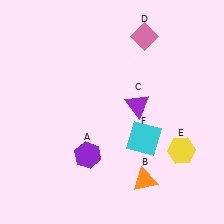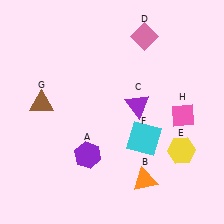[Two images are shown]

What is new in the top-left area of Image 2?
A brown triangle (G) was added in the top-left area of Image 2.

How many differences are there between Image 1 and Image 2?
There are 2 differences between the two images.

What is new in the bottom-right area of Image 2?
A pink diamond (H) was added in the bottom-right area of Image 2.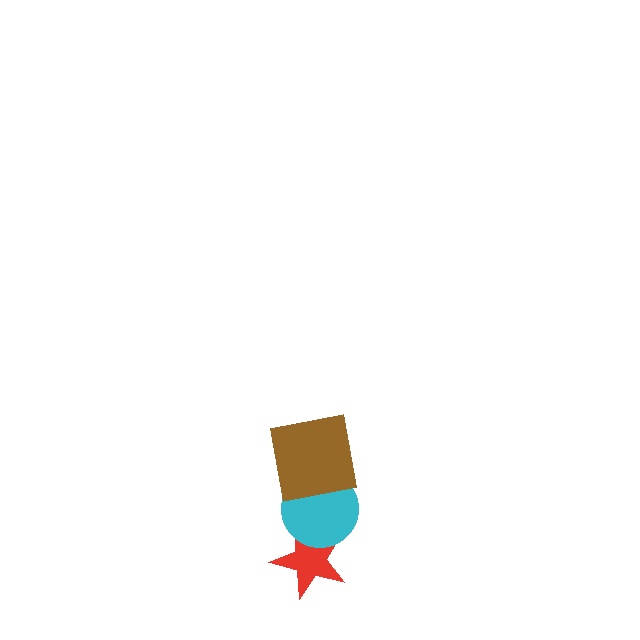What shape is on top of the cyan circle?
The brown square is on top of the cyan circle.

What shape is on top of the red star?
The cyan circle is on top of the red star.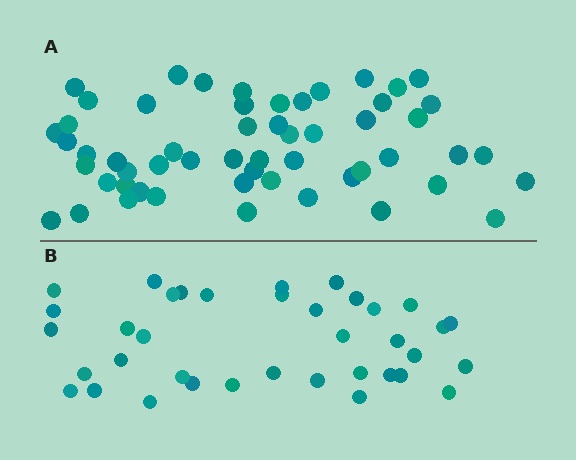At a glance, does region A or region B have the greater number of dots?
Region A (the top region) has more dots.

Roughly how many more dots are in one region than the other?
Region A has approximately 20 more dots than region B.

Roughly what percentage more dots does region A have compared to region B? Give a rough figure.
About 50% more.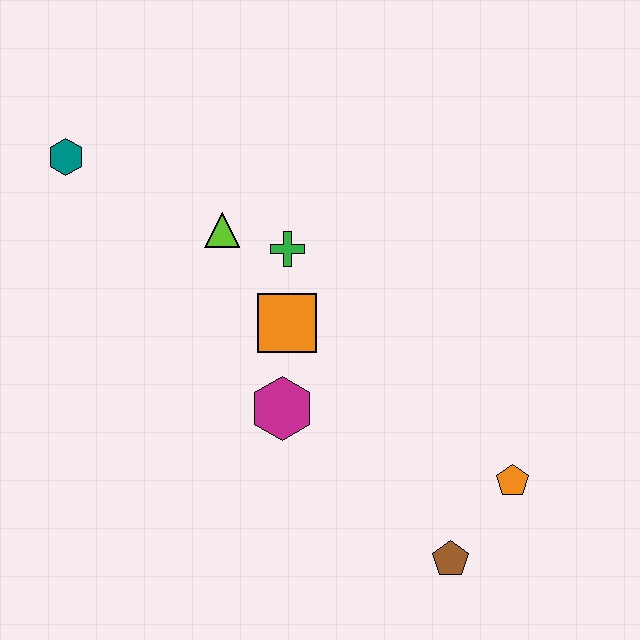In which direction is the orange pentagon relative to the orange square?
The orange pentagon is to the right of the orange square.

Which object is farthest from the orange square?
The brown pentagon is farthest from the orange square.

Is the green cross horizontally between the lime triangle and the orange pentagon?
Yes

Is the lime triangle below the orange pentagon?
No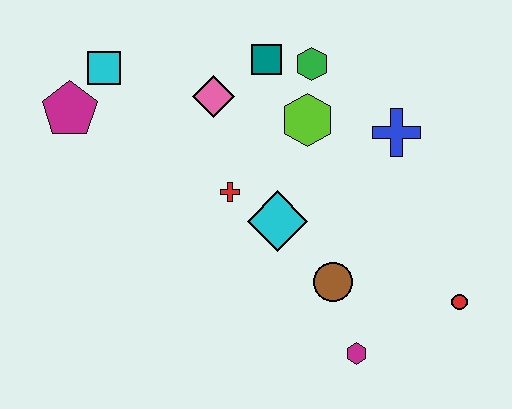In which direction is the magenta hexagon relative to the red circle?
The magenta hexagon is to the left of the red circle.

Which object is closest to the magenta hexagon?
The brown circle is closest to the magenta hexagon.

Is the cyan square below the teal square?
Yes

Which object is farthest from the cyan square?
The red circle is farthest from the cyan square.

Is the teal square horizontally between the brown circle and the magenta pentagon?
Yes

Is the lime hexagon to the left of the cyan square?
No